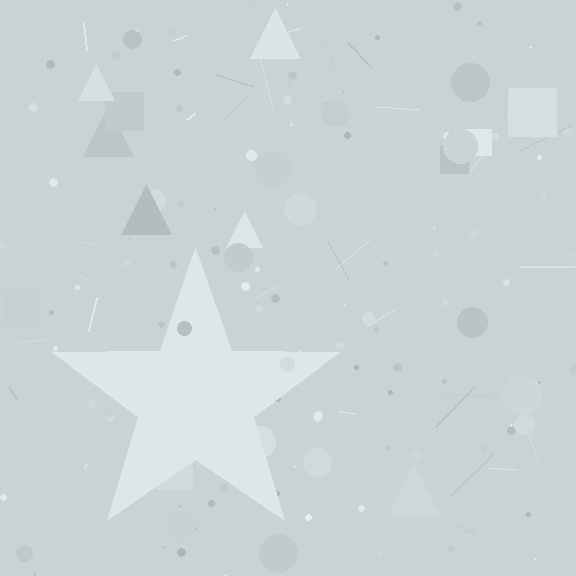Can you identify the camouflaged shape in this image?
The camouflaged shape is a star.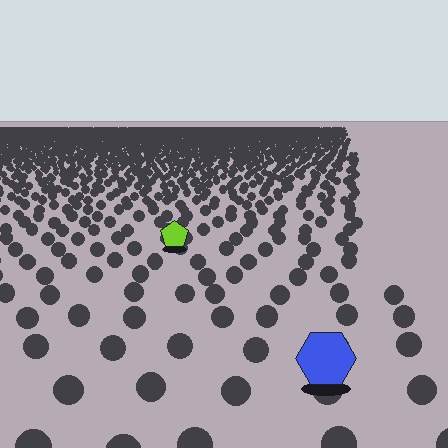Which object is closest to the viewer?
The blue hexagon is closest. The texture marks near it are larger and more spread out.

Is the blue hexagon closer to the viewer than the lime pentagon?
Yes. The blue hexagon is closer — you can tell from the texture gradient: the ground texture is coarser near it.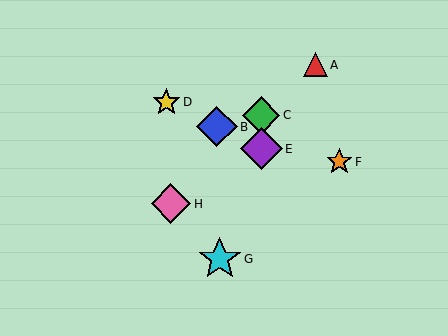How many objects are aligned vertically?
2 objects (C, E) are aligned vertically.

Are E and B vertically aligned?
No, E is at x≈261 and B is at x≈217.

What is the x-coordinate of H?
Object H is at x≈171.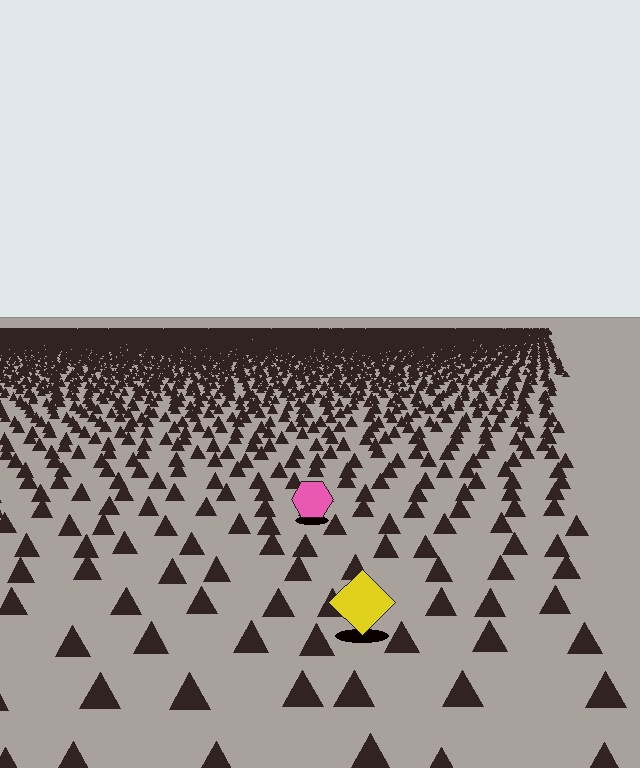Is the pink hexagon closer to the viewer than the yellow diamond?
No. The yellow diamond is closer — you can tell from the texture gradient: the ground texture is coarser near it.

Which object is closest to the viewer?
The yellow diamond is closest. The texture marks near it are larger and more spread out.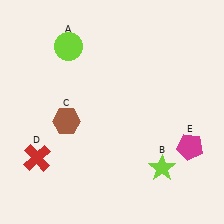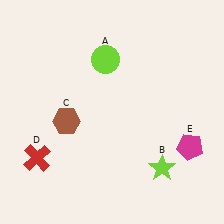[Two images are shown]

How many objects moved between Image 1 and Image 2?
1 object moved between the two images.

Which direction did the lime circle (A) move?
The lime circle (A) moved right.